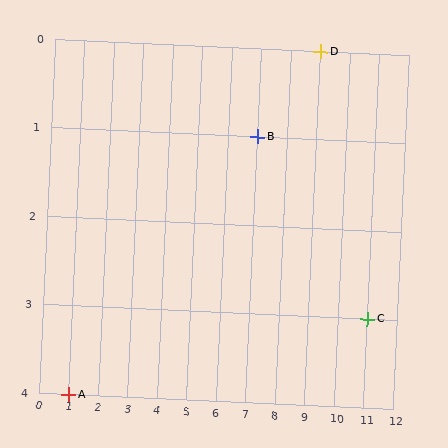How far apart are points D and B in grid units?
Points D and B are 2 columns and 1 row apart (about 2.2 grid units diagonally).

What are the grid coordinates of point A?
Point A is at grid coordinates (1, 4).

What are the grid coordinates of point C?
Point C is at grid coordinates (11, 3).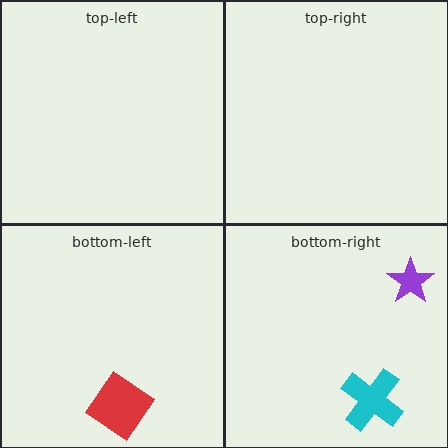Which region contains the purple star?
The bottom-right region.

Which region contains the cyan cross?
The bottom-right region.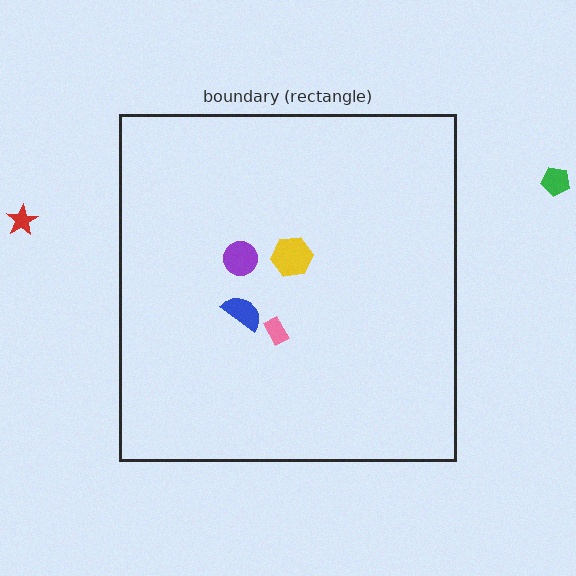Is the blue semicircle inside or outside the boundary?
Inside.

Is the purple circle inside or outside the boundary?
Inside.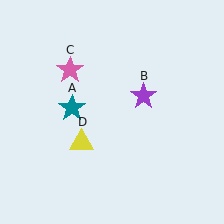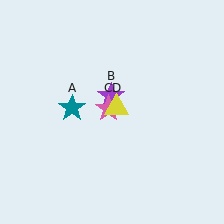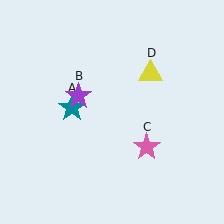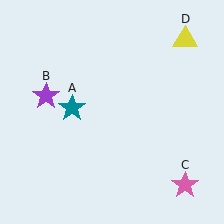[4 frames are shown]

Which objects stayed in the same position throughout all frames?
Teal star (object A) remained stationary.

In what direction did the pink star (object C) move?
The pink star (object C) moved down and to the right.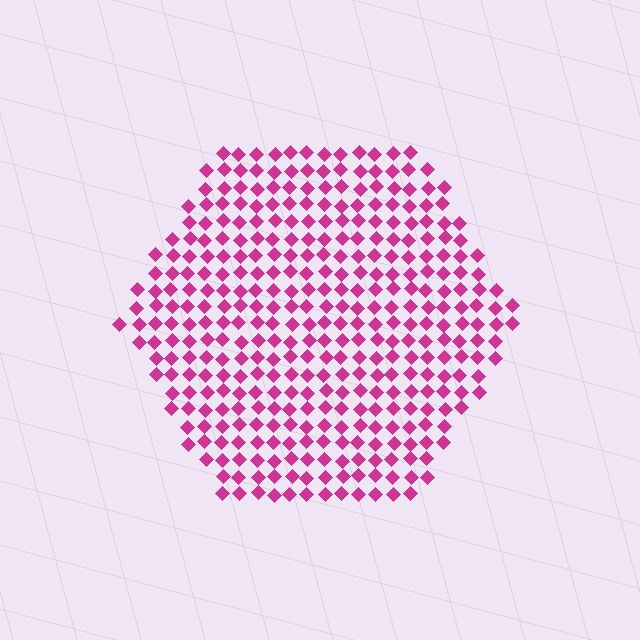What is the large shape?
The large shape is a hexagon.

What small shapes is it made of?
It is made of small diamonds.